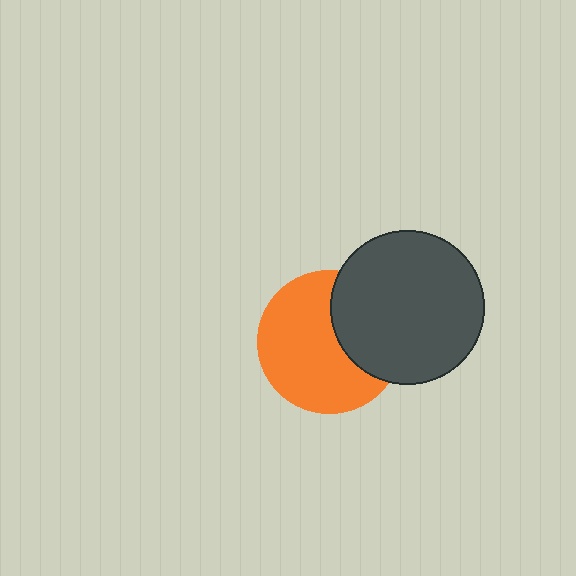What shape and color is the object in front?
The object in front is a dark gray circle.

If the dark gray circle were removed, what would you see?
You would see the complete orange circle.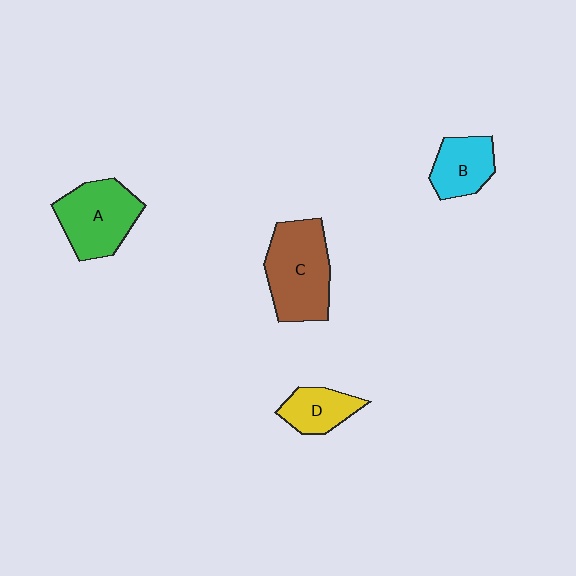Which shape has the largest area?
Shape C (brown).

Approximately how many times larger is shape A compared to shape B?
Approximately 1.5 times.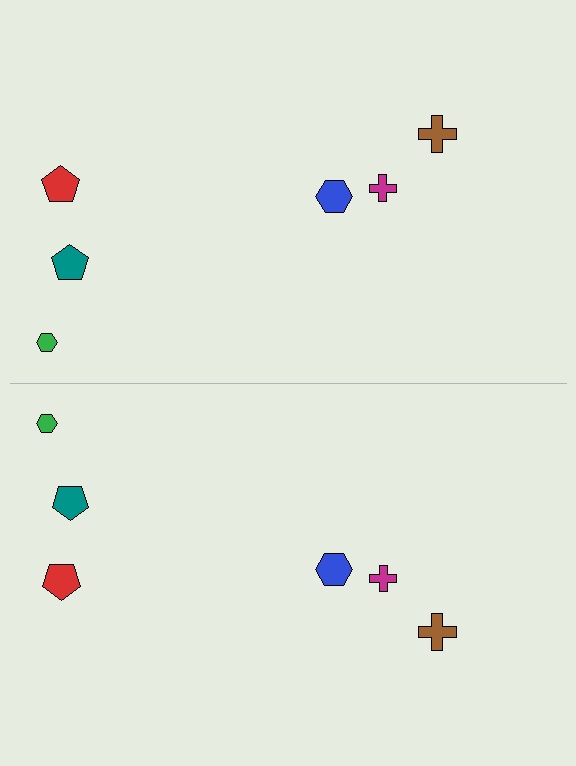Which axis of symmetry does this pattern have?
The pattern has a horizontal axis of symmetry running through the center of the image.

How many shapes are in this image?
There are 12 shapes in this image.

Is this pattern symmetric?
Yes, this pattern has bilateral (reflection) symmetry.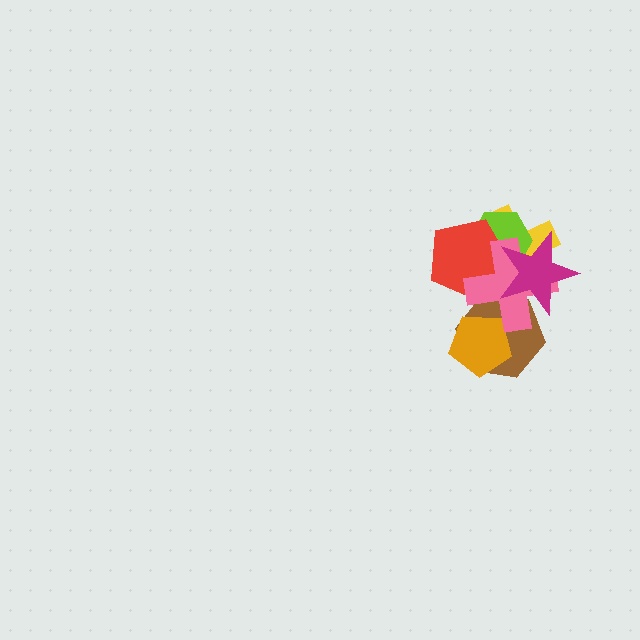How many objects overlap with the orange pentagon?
2 objects overlap with the orange pentagon.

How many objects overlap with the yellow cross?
4 objects overlap with the yellow cross.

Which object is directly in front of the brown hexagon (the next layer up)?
The orange pentagon is directly in front of the brown hexagon.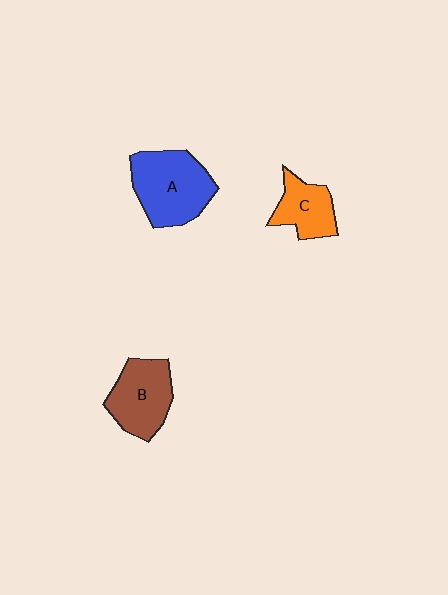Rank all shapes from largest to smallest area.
From largest to smallest: A (blue), B (brown), C (orange).